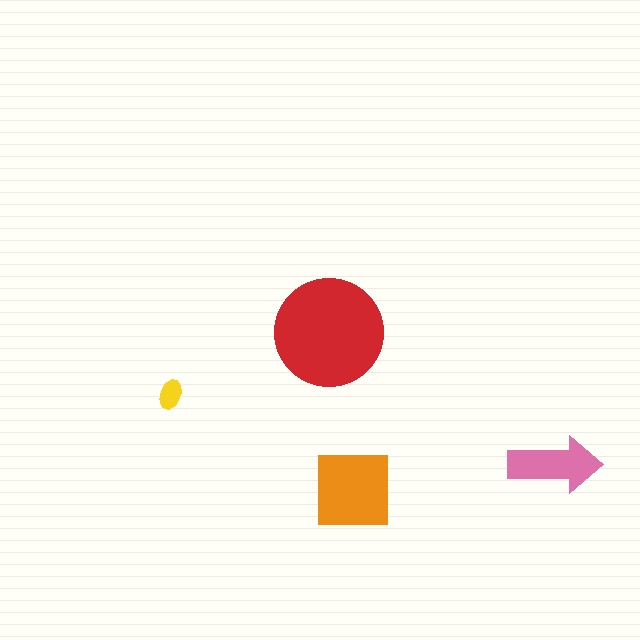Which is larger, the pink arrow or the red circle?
The red circle.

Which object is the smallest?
The yellow ellipse.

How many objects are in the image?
There are 4 objects in the image.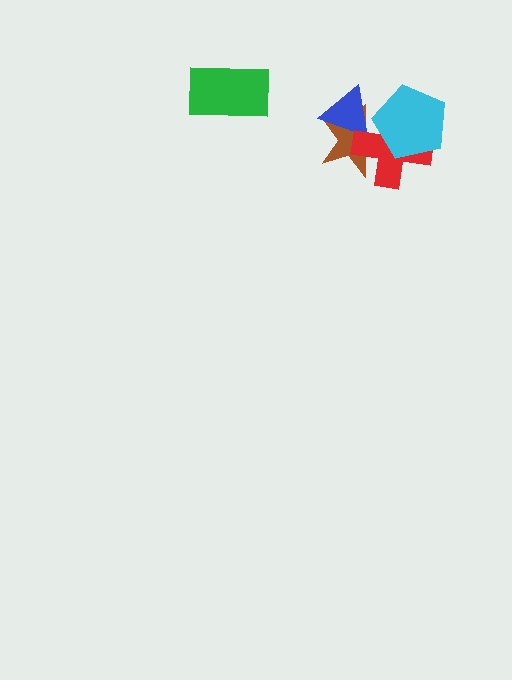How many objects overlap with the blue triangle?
2 objects overlap with the blue triangle.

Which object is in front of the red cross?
The cyan pentagon is in front of the red cross.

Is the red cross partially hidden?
Yes, it is partially covered by another shape.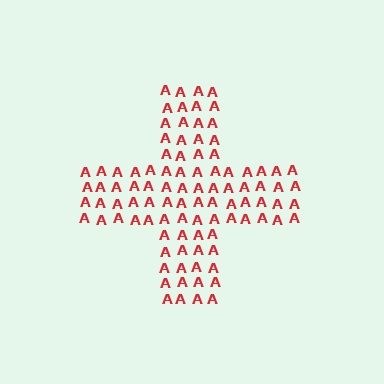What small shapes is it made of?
It is made of small letter A's.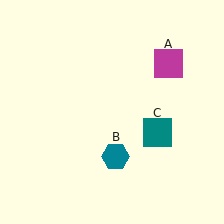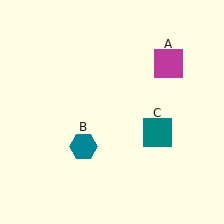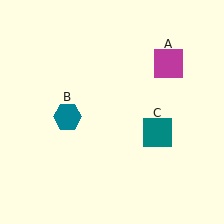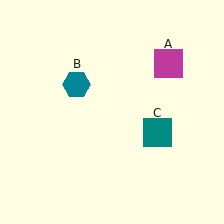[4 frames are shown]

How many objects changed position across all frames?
1 object changed position: teal hexagon (object B).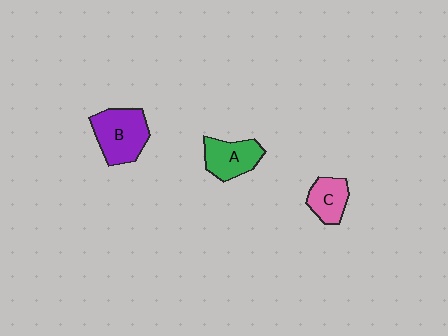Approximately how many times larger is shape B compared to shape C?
Approximately 1.7 times.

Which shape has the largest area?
Shape B (purple).